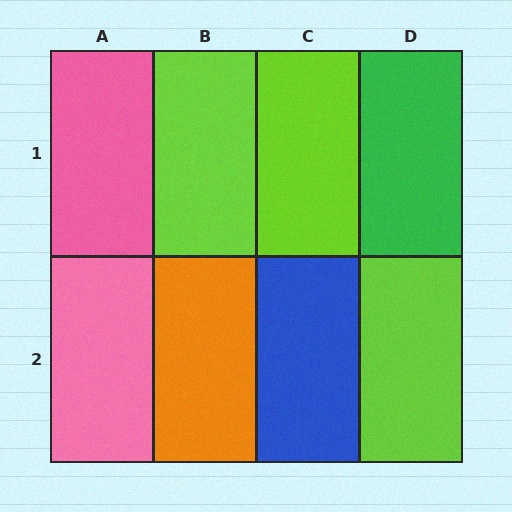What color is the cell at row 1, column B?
Lime.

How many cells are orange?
1 cell is orange.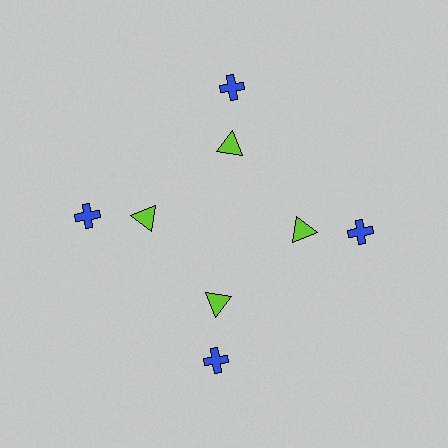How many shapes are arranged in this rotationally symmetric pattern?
There are 8 shapes, arranged in 4 groups of 2.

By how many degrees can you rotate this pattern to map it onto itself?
The pattern maps onto itself every 90 degrees of rotation.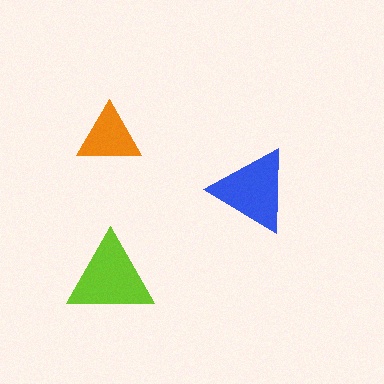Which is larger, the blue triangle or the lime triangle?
The lime one.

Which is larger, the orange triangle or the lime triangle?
The lime one.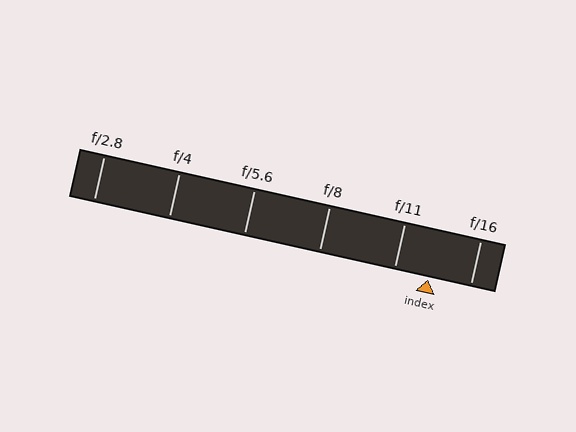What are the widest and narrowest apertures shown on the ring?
The widest aperture shown is f/2.8 and the narrowest is f/16.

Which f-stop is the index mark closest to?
The index mark is closest to f/11.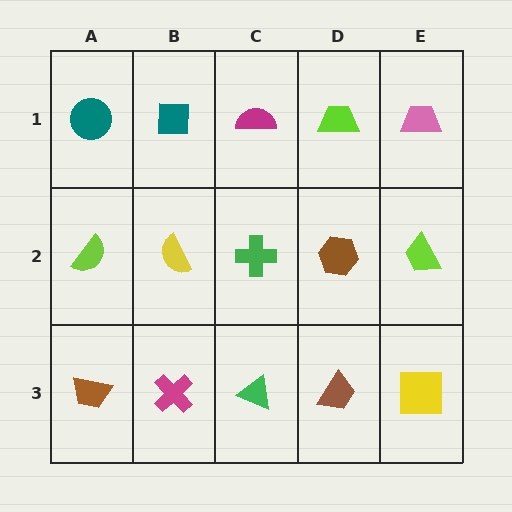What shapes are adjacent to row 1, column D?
A brown hexagon (row 2, column D), a magenta semicircle (row 1, column C), a pink trapezoid (row 1, column E).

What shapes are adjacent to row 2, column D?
A lime trapezoid (row 1, column D), a brown trapezoid (row 3, column D), a green cross (row 2, column C), a lime trapezoid (row 2, column E).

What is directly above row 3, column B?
A yellow semicircle.